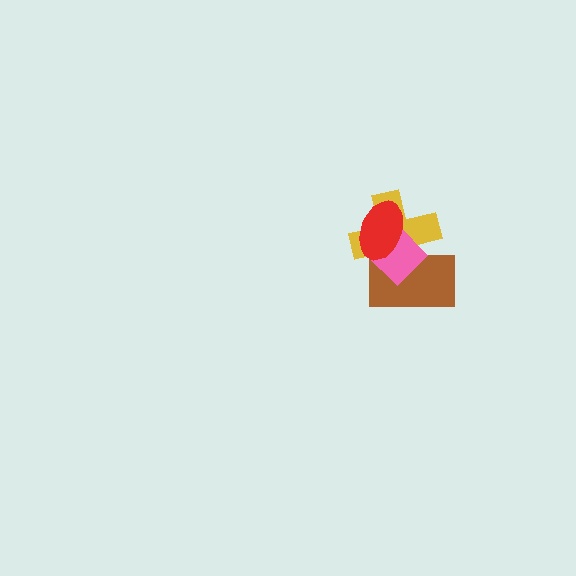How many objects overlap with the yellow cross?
3 objects overlap with the yellow cross.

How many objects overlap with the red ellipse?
3 objects overlap with the red ellipse.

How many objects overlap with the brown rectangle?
3 objects overlap with the brown rectangle.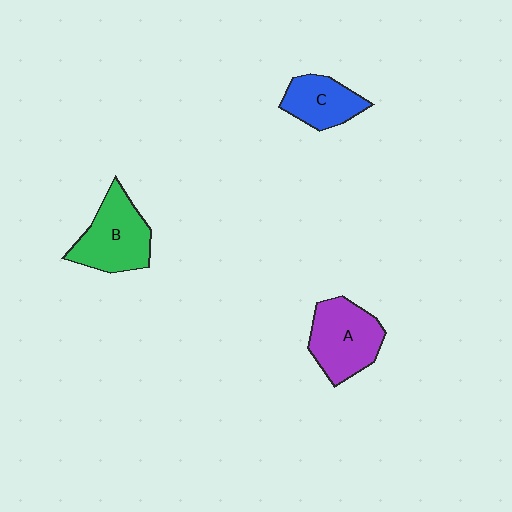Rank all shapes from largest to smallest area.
From largest to smallest: B (green), A (purple), C (blue).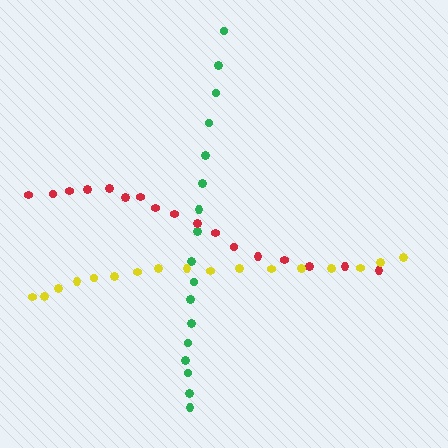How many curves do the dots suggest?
There are 3 distinct paths.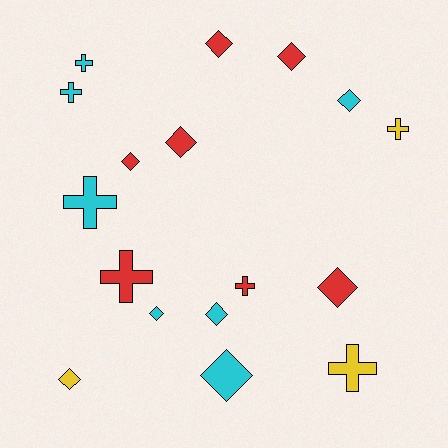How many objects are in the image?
There are 17 objects.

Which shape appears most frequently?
Diamond, with 10 objects.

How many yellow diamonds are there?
There is 1 yellow diamond.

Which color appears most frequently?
Cyan, with 7 objects.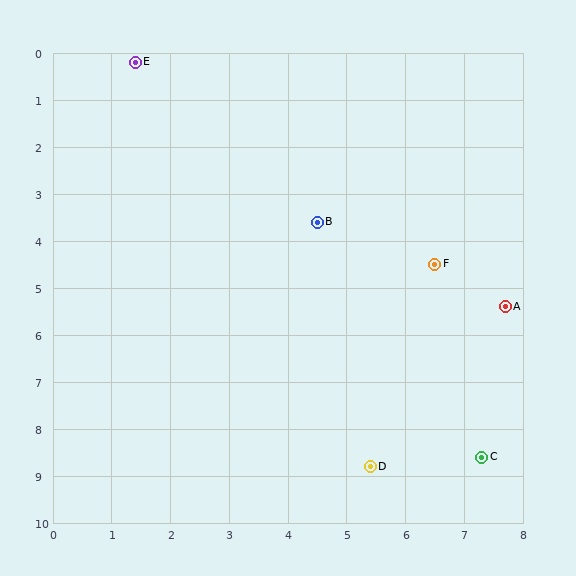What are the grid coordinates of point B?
Point B is at approximately (4.5, 3.6).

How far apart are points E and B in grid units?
Points E and B are about 4.6 grid units apart.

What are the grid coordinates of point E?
Point E is at approximately (1.4, 0.2).